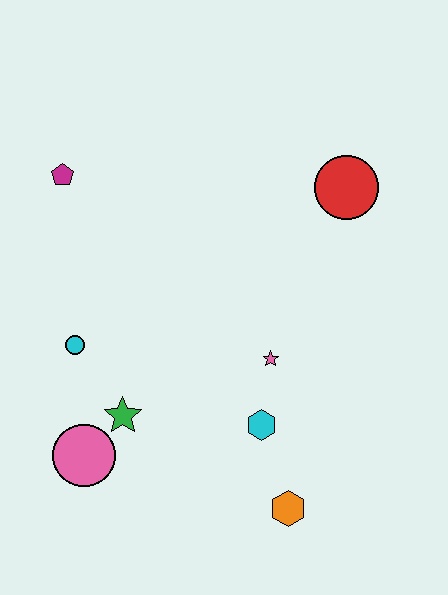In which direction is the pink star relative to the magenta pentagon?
The pink star is to the right of the magenta pentagon.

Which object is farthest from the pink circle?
The red circle is farthest from the pink circle.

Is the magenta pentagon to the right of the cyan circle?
No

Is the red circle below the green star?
No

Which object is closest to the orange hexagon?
The cyan hexagon is closest to the orange hexagon.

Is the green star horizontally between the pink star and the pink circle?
Yes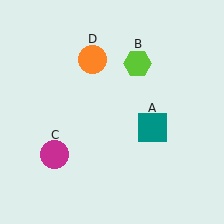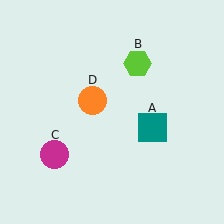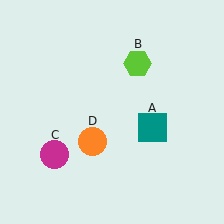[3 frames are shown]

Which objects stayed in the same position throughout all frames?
Teal square (object A) and lime hexagon (object B) and magenta circle (object C) remained stationary.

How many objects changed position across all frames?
1 object changed position: orange circle (object D).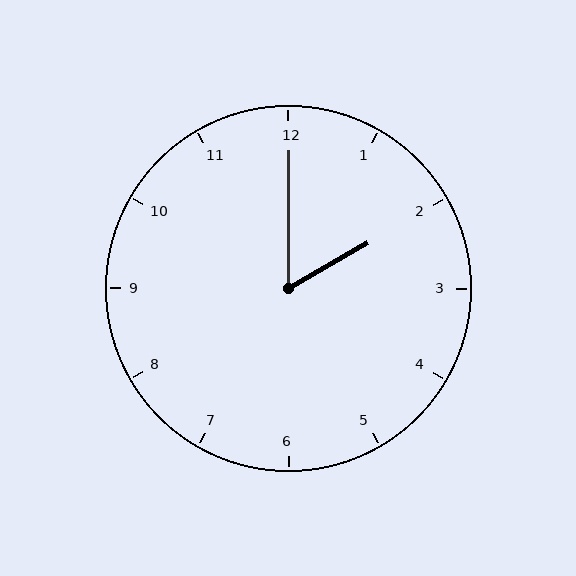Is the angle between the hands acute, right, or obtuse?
It is acute.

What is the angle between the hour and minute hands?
Approximately 60 degrees.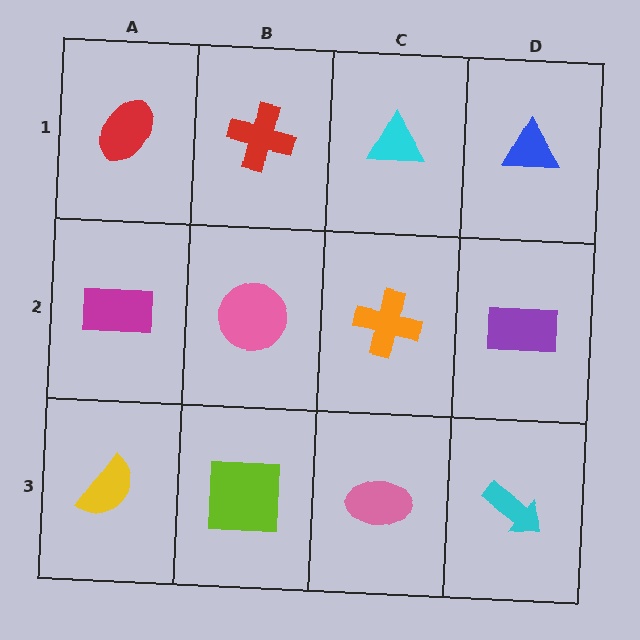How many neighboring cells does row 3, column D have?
2.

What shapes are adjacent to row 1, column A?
A magenta rectangle (row 2, column A), a red cross (row 1, column B).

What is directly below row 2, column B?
A lime square.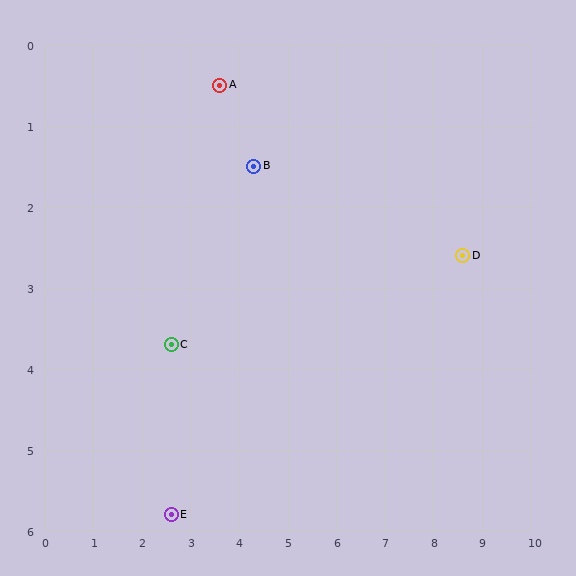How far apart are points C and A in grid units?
Points C and A are about 3.4 grid units apart.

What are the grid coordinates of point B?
Point B is at approximately (4.3, 1.5).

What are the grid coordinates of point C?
Point C is at approximately (2.6, 3.7).